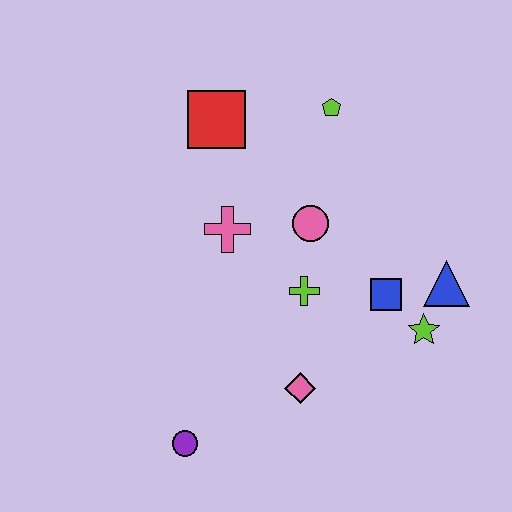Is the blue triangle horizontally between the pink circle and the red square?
No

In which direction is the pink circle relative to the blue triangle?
The pink circle is to the left of the blue triangle.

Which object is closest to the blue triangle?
The lime star is closest to the blue triangle.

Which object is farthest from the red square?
The purple circle is farthest from the red square.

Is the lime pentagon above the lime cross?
Yes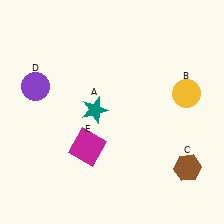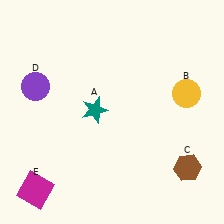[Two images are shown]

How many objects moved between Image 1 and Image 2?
1 object moved between the two images.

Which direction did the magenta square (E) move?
The magenta square (E) moved left.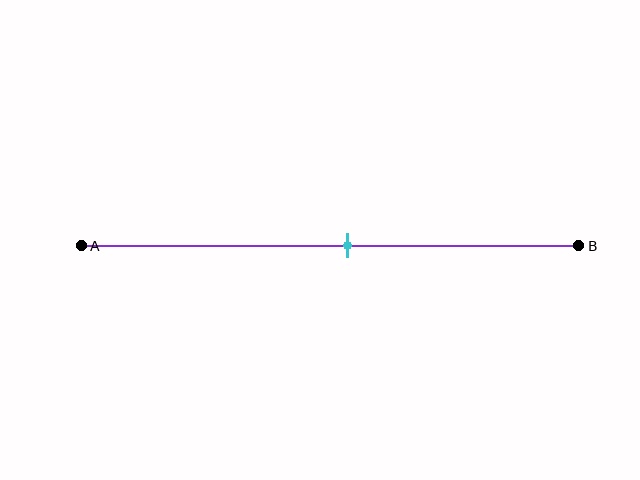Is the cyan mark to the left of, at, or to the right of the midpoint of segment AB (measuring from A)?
The cyan mark is to the right of the midpoint of segment AB.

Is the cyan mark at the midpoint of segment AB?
No, the mark is at about 55% from A, not at the 50% midpoint.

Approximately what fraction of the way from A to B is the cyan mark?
The cyan mark is approximately 55% of the way from A to B.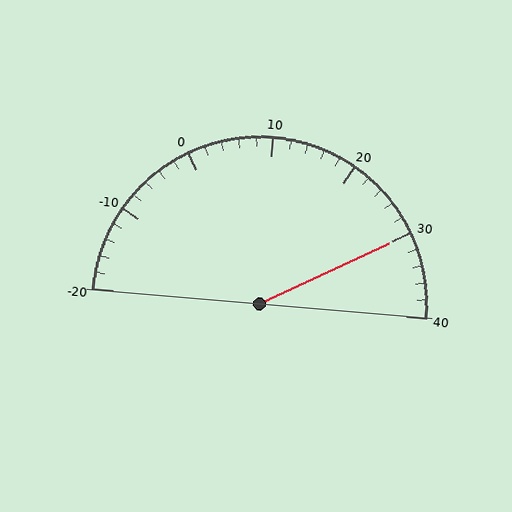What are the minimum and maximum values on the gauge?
The gauge ranges from -20 to 40.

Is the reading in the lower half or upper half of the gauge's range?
The reading is in the upper half of the range (-20 to 40).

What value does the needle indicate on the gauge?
The needle indicates approximately 30.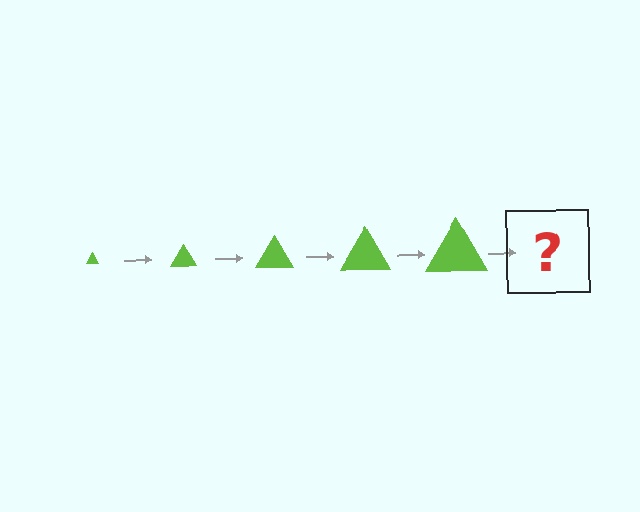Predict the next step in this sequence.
The next step is a lime triangle, larger than the previous one.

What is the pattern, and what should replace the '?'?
The pattern is that the triangle gets progressively larger each step. The '?' should be a lime triangle, larger than the previous one.